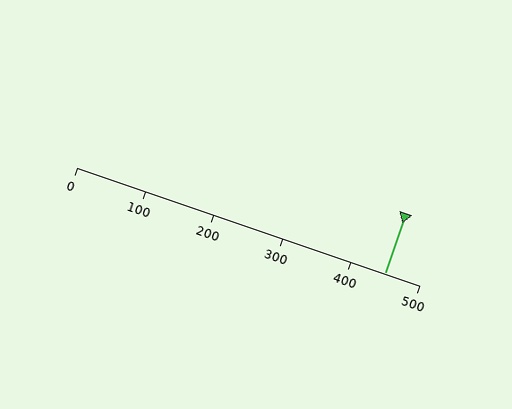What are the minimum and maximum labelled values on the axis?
The axis runs from 0 to 500.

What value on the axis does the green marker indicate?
The marker indicates approximately 450.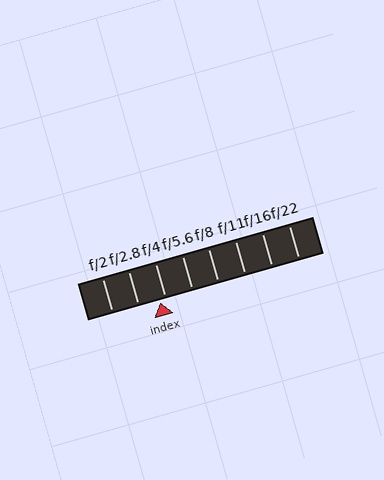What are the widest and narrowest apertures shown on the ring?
The widest aperture shown is f/2 and the narrowest is f/22.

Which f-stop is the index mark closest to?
The index mark is closest to f/4.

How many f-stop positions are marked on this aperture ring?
There are 8 f-stop positions marked.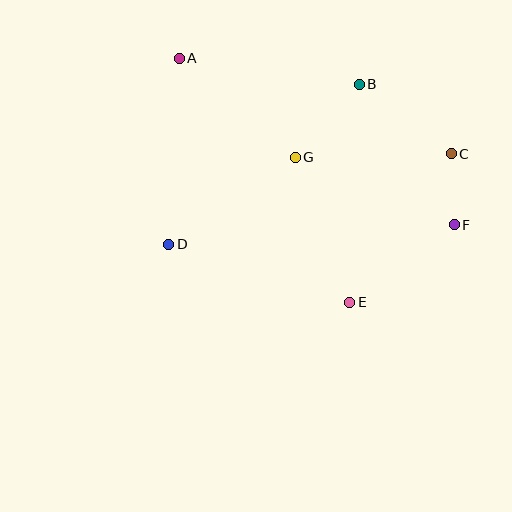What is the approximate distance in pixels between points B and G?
The distance between B and G is approximately 97 pixels.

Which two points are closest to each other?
Points C and F are closest to each other.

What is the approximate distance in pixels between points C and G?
The distance between C and G is approximately 156 pixels.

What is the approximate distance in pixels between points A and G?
The distance between A and G is approximately 152 pixels.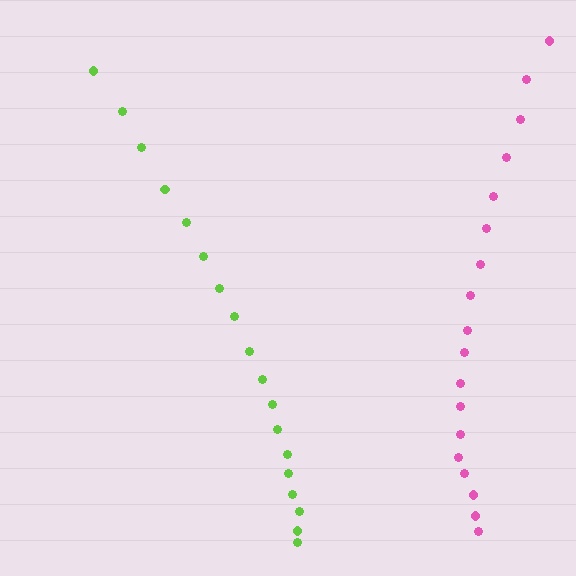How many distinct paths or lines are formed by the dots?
There are 2 distinct paths.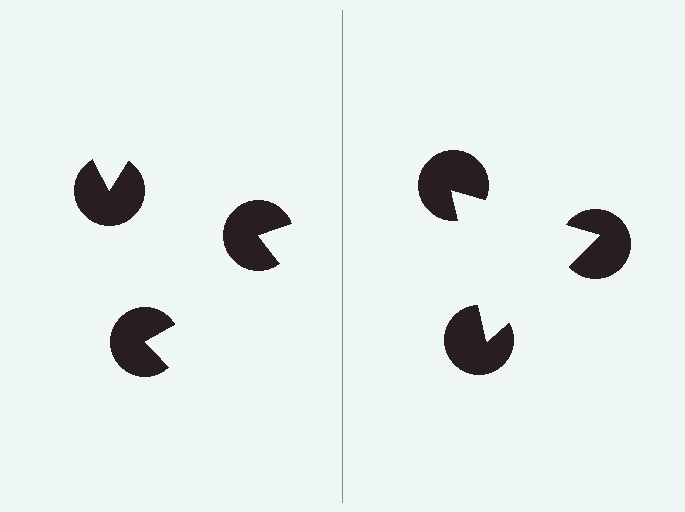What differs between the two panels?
The pac-man discs are positioned identically on both sides; only the wedge orientations differ. On the right they align to a triangle; on the left they are misaligned.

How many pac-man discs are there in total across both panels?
6 — 3 on each side.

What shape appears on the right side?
An illusory triangle.